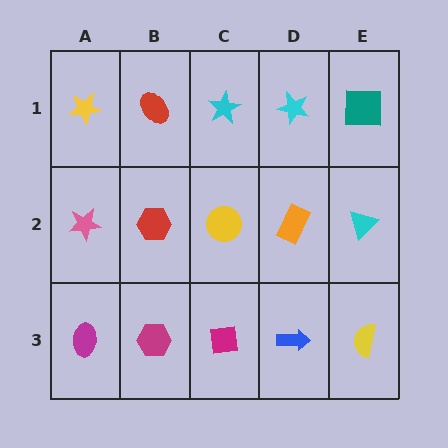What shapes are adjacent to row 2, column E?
A teal square (row 1, column E), a yellow semicircle (row 3, column E), an orange rectangle (row 2, column D).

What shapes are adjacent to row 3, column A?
A pink star (row 2, column A), a magenta hexagon (row 3, column B).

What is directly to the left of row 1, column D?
A cyan star.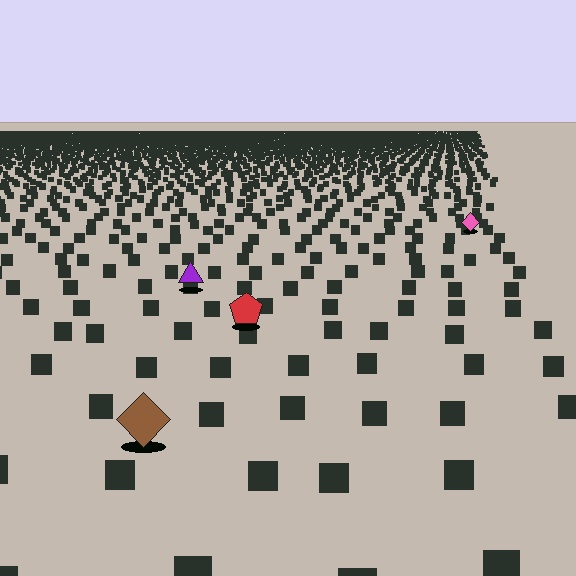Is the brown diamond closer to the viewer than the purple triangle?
Yes. The brown diamond is closer — you can tell from the texture gradient: the ground texture is coarser near it.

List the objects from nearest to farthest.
From nearest to farthest: the brown diamond, the red pentagon, the purple triangle, the pink diamond.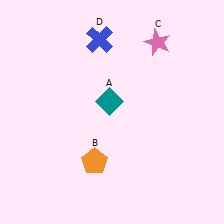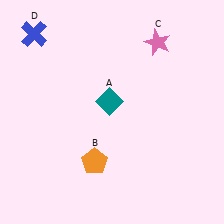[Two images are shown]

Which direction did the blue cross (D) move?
The blue cross (D) moved left.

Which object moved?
The blue cross (D) moved left.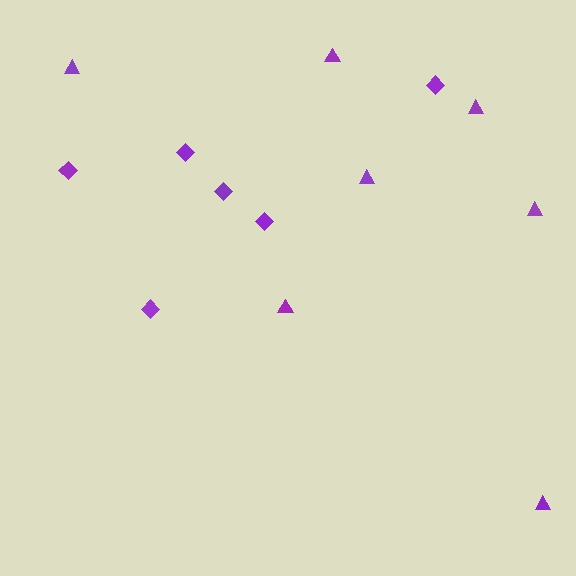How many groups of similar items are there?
There are 2 groups: one group of diamonds (6) and one group of triangles (7).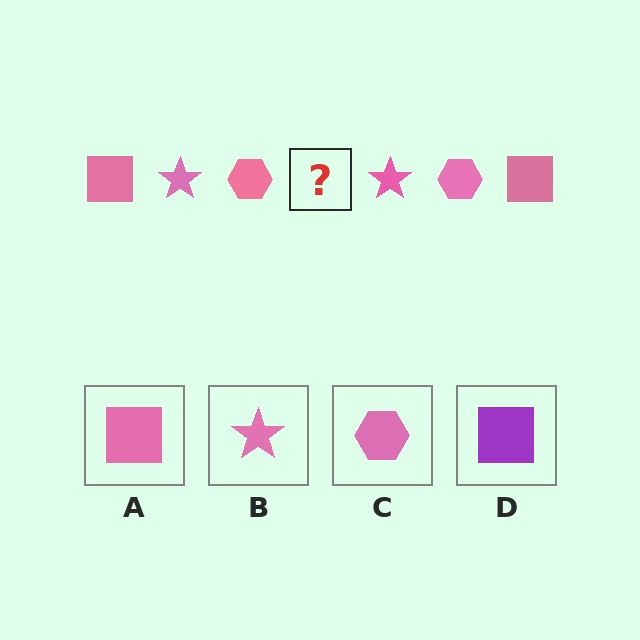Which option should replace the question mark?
Option A.